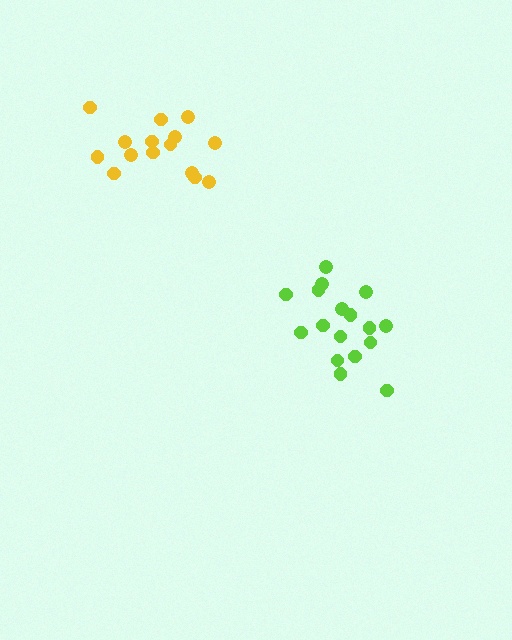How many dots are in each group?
Group 1: 15 dots, Group 2: 17 dots (32 total).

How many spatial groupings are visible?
There are 2 spatial groupings.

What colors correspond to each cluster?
The clusters are colored: yellow, lime.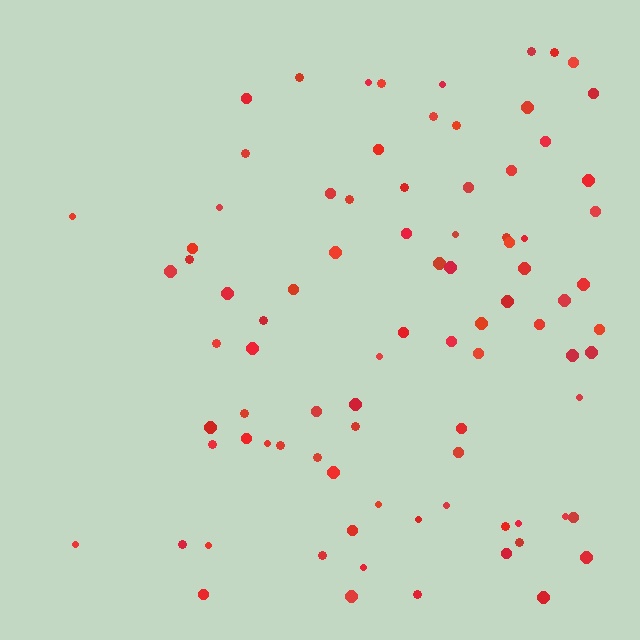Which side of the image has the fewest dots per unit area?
The left.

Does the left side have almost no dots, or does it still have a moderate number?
Still a moderate number, just noticeably fewer than the right.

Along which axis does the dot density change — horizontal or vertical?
Horizontal.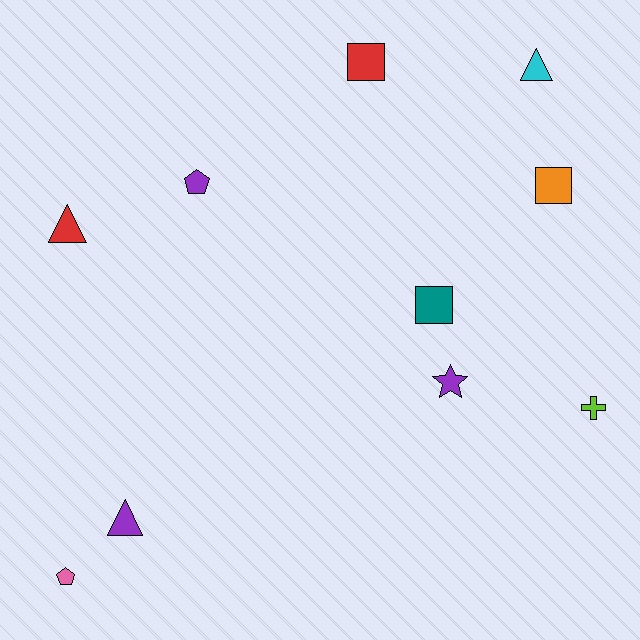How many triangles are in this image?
There are 3 triangles.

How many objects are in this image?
There are 10 objects.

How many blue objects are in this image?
There are no blue objects.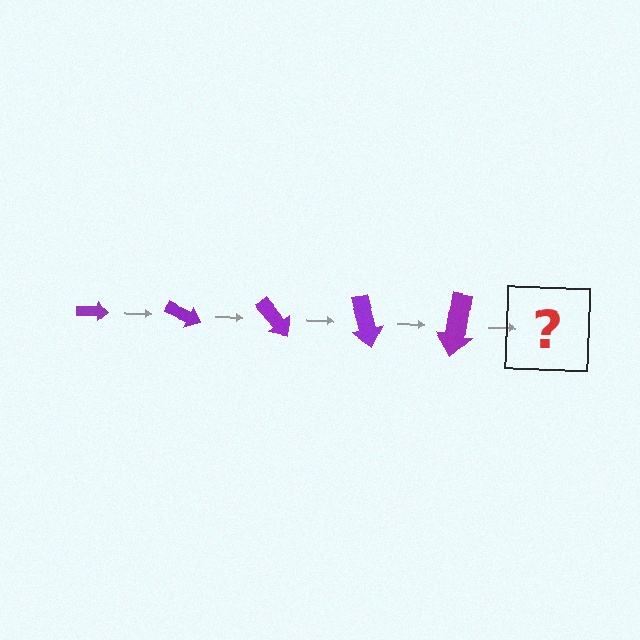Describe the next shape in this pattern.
It should be an arrow, larger than the previous one and rotated 125 degrees from the start.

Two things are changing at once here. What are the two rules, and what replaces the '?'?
The two rules are that the arrow grows larger each step and it rotates 25 degrees each step. The '?' should be an arrow, larger than the previous one and rotated 125 degrees from the start.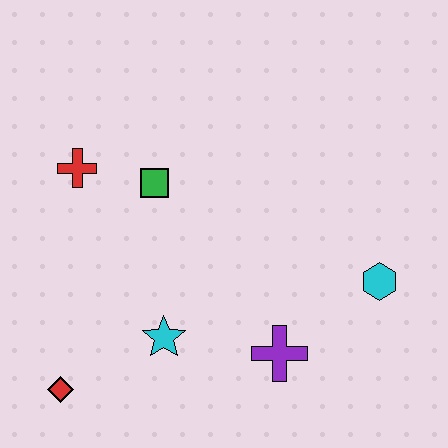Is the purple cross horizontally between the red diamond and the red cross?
No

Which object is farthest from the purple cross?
The red cross is farthest from the purple cross.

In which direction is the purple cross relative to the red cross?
The purple cross is to the right of the red cross.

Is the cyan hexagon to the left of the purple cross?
No